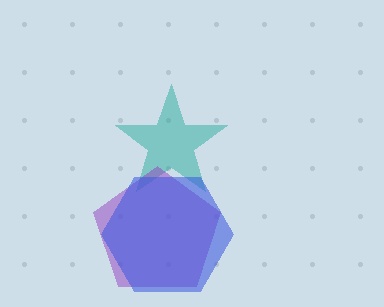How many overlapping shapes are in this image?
There are 3 overlapping shapes in the image.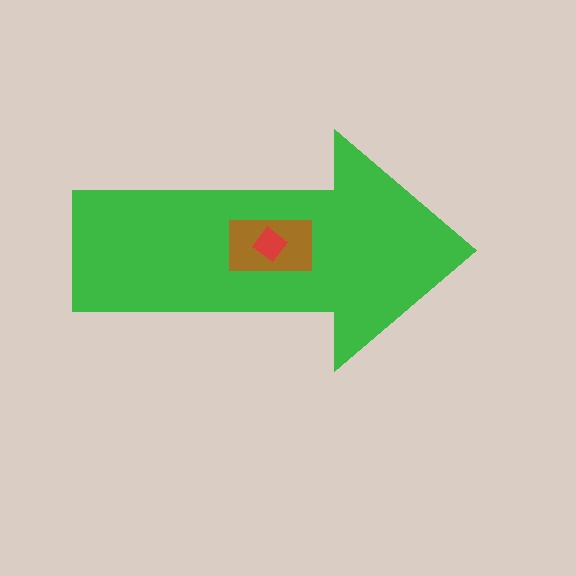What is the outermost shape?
The green arrow.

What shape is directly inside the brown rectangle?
The red diamond.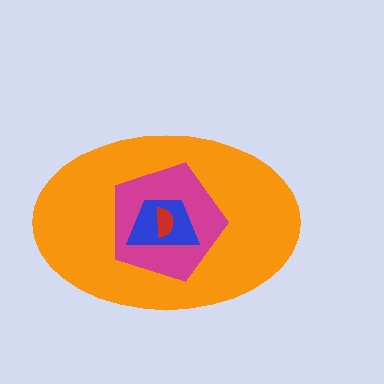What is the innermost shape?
The red semicircle.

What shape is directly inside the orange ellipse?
The magenta pentagon.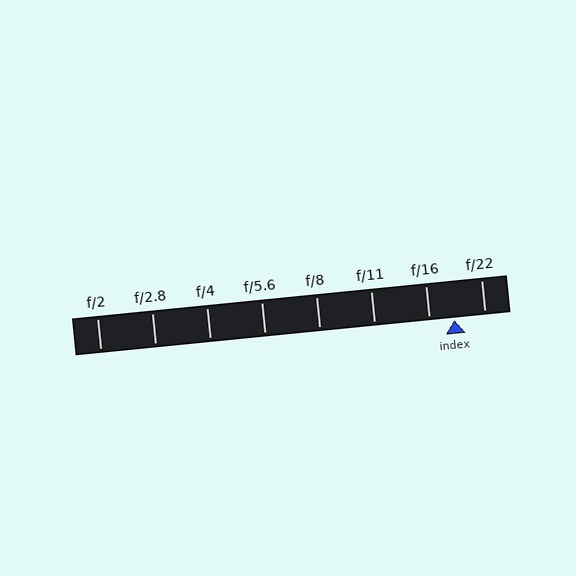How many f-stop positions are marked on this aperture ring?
There are 8 f-stop positions marked.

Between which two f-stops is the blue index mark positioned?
The index mark is between f/16 and f/22.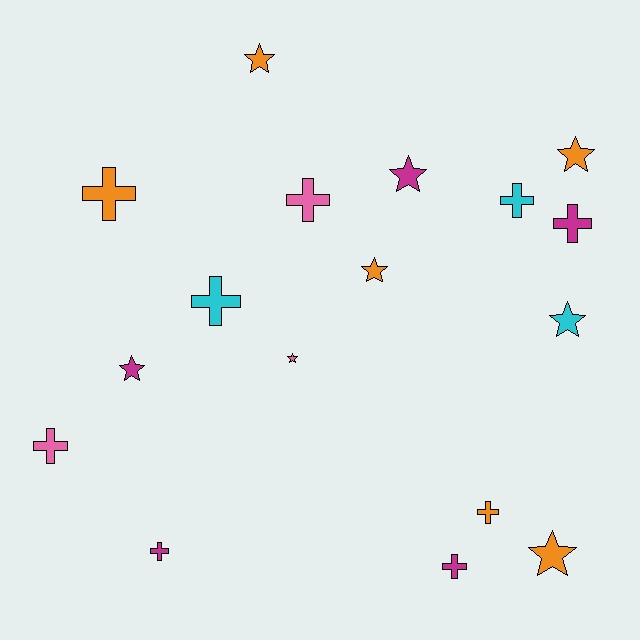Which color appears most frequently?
Orange, with 6 objects.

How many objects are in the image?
There are 17 objects.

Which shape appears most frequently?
Cross, with 9 objects.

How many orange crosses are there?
There are 2 orange crosses.